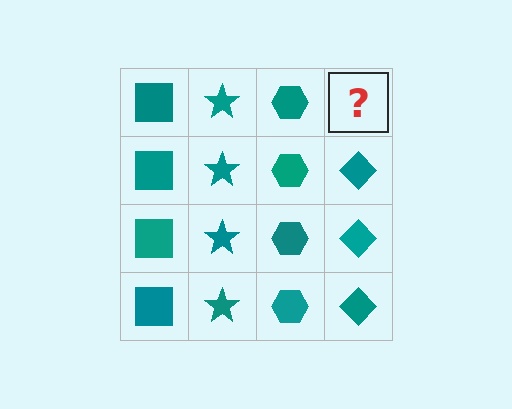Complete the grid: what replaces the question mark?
The question mark should be replaced with a teal diamond.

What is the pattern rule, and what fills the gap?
The rule is that each column has a consistent shape. The gap should be filled with a teal diamond.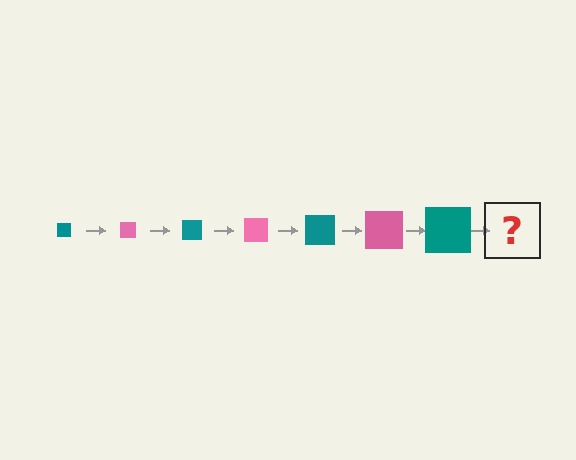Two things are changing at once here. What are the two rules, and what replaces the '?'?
The two rules are that the square grows larger each step and the color cycles through teal and pink. The '?' should be a pink square, larger than the previous one.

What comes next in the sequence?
The next element should be a pink square, larger than the previous one.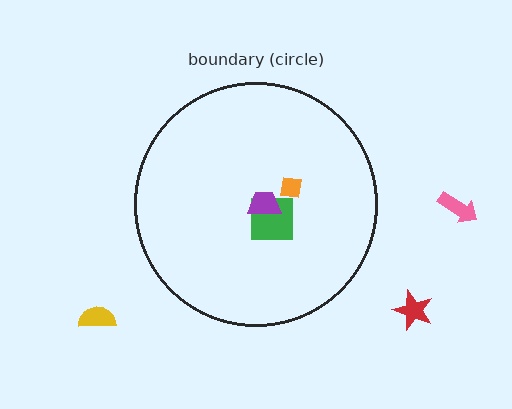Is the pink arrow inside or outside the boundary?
Outside.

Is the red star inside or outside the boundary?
Outside.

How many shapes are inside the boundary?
3 inside, 3 outside.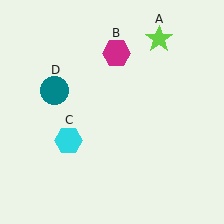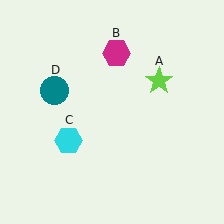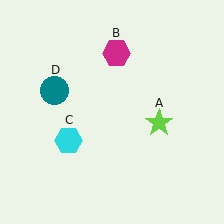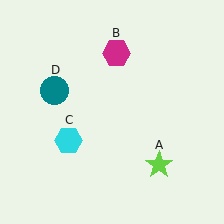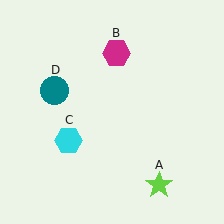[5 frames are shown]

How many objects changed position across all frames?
1 object changed position: lime star (object A).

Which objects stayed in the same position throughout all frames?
Magenta hexagon (object B) and cyan hexagon (object C) and teal circle (object D) remained stationary.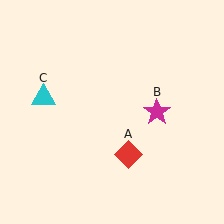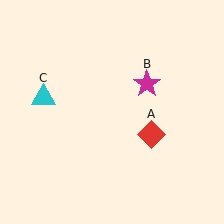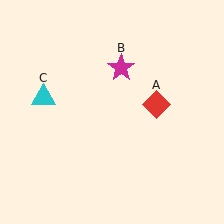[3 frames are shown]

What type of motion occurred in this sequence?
The red diamond (object A), magenta star (object B) rotated counterclockwise around the center of the scene.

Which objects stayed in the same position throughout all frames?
Cyan triangle (object C) remained stationary.